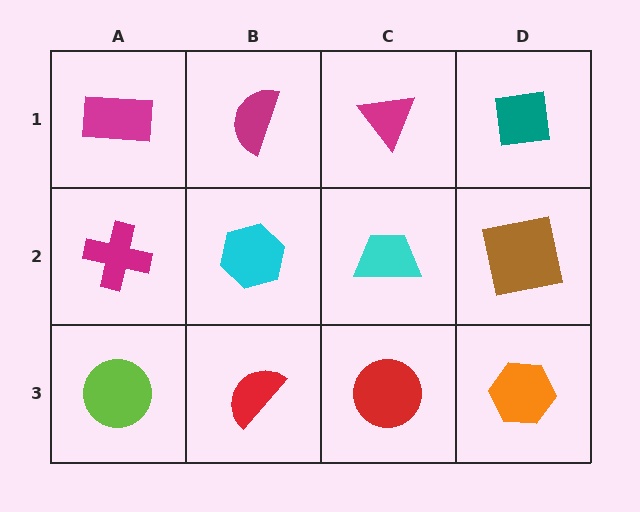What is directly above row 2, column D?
A teal square.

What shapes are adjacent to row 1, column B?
A cyan hexagon (row 2, column B), a magenta rectangle (row 1, column A), a magenta triangle (row 1, column C).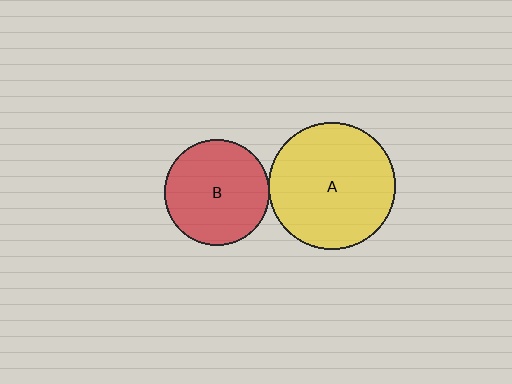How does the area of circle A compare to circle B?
Approximately 1.5 times.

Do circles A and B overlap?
Yes.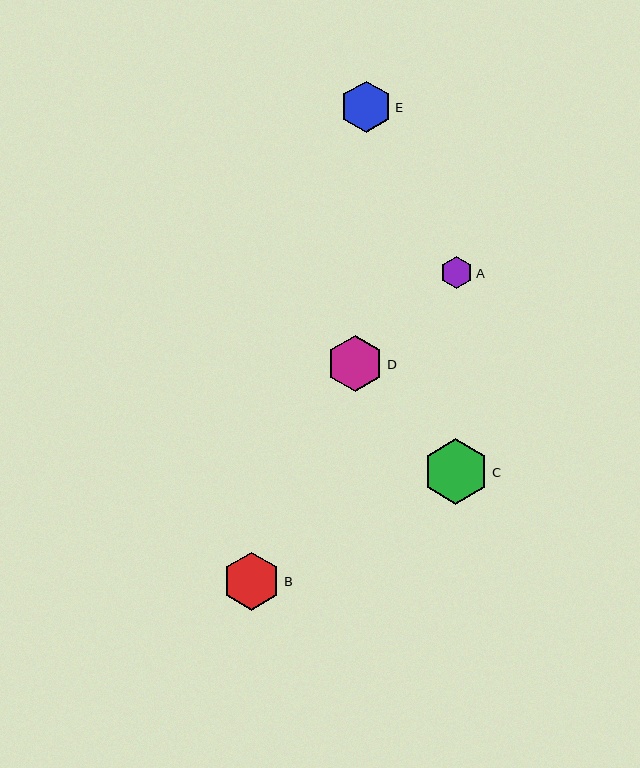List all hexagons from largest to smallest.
From largest to smallest: C, B, D, E, A.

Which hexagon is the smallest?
Hexagon A is the smallest with a size of approximately 32 pixels.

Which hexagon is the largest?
Hexagon C is the largest with a size of approximately 65 pixels.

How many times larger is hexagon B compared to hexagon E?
Hexagon B is approximately 1.1 times the size of hexagon E.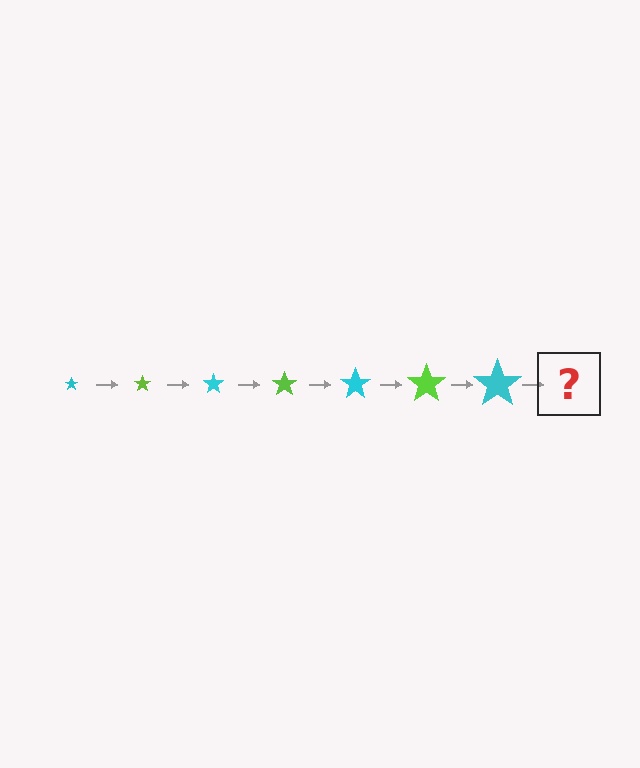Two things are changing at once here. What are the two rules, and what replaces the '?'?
The two rules are that the star grows larger each step and the color cycles through cyan and lime. The '?' should be a lime star, larger than the previous one.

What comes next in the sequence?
The next element should be a lime star, larger than the previous one.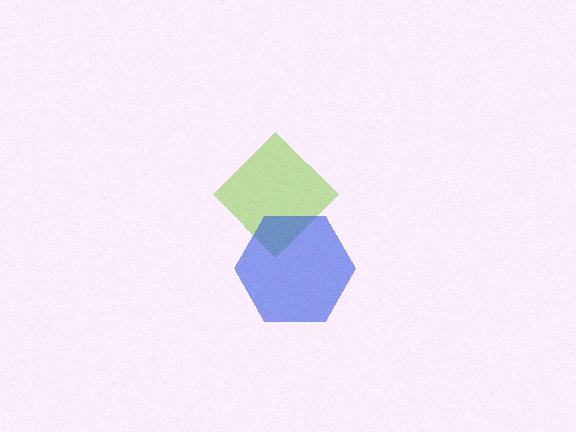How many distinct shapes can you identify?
There are 2 distinct shapes: a lime diamond, a blue hexagon.